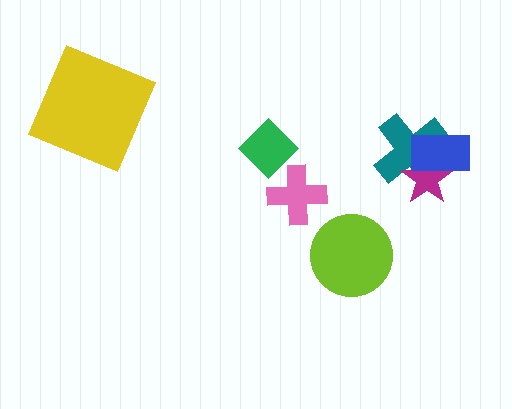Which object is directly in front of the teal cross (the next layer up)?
The magenta star is directly in front of the teal cross.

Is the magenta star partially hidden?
Yes, it is partially covered by another shape.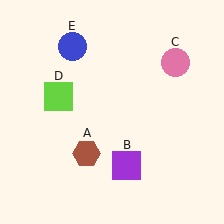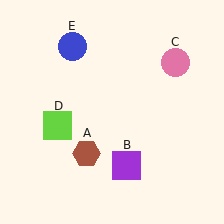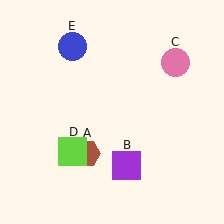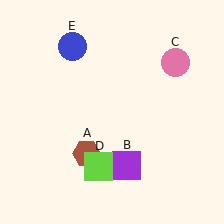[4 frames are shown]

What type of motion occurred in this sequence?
The lime square (object D) rotated counterclockwise around the center of the scene.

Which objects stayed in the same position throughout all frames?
Brown hexagon (object A) and purple square (object B) and pink circle (object C) and blue circle (object E) remained stationary.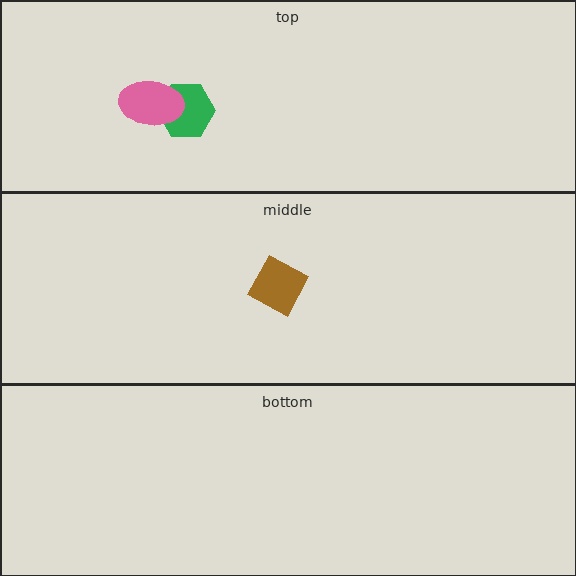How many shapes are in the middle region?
1.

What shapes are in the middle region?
The brown diamond.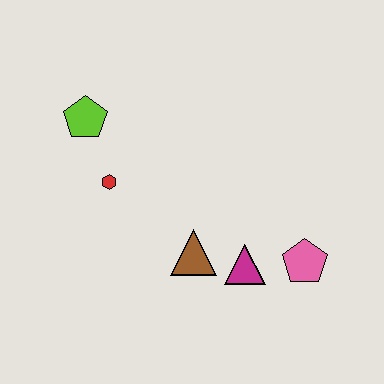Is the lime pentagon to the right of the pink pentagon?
No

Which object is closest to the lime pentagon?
The red hexagon is closest to the lime pentagon.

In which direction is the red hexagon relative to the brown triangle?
The red hexagon is to the left of the brown triangle.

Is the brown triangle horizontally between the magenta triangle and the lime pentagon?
Yes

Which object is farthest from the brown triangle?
The lime pentagon is farthest from the brown triangle.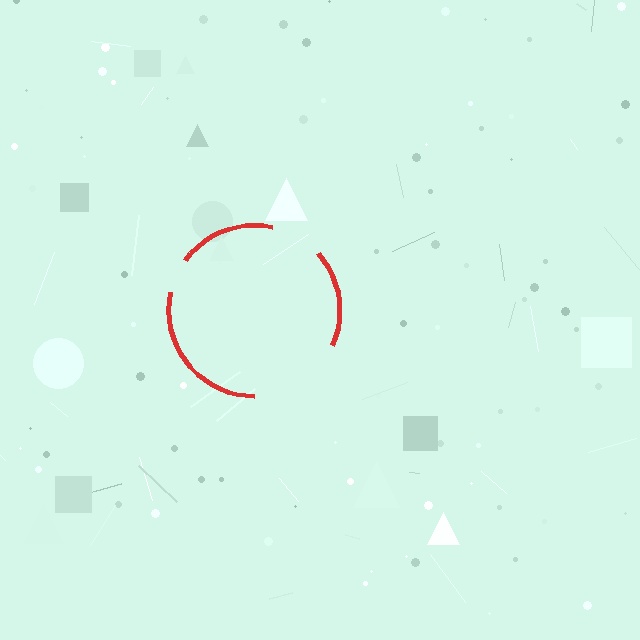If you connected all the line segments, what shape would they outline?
They would outline a circle.